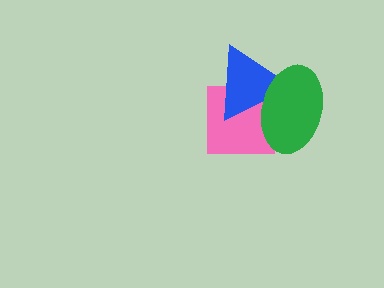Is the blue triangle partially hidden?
Yes, it is partially covered by another shape.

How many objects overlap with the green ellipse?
2 objects overlap with the green ellipse.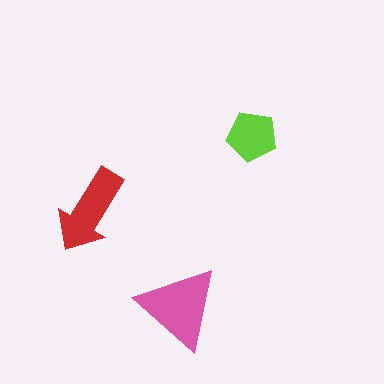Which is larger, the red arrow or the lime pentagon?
The red arrow.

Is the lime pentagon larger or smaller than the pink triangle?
Smaller.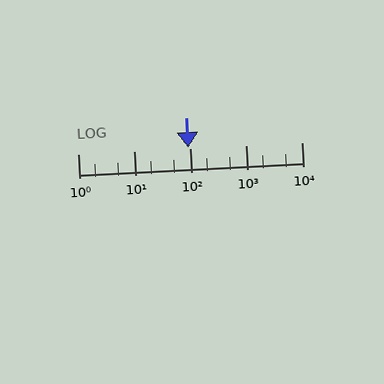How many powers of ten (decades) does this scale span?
The scale spans 4 decades, from 1 to 10000.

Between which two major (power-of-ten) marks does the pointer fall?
The pointer is between 10 and 100.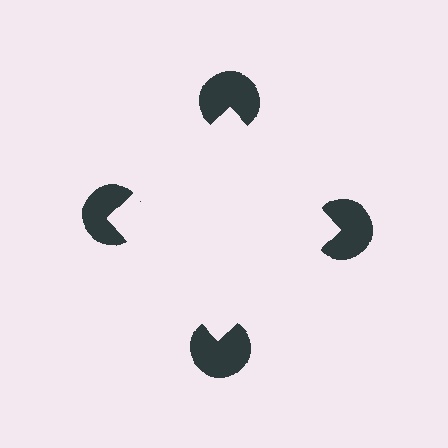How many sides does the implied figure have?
4 sides.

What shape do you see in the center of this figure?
An illusory square — its edges are inferred from the aligned wedge cuts in the pac-man discs, not physically drawn.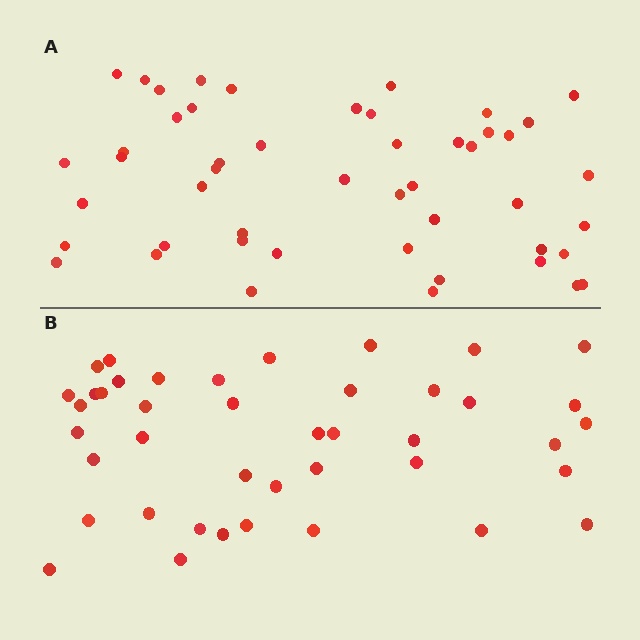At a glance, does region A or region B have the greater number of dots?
Region A (the top region) has more dots.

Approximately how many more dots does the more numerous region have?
Region A has roughly 8 or so more dots than region B.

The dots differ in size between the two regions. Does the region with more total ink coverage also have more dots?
No. Region B has more total ink coverage because its dots are larger, but region A actually contains more individual dots. Total area can be misleading — the number of items is what matters here.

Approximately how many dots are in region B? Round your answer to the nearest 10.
About 40 dots. (The exact count is 42, which rounds to 40.)